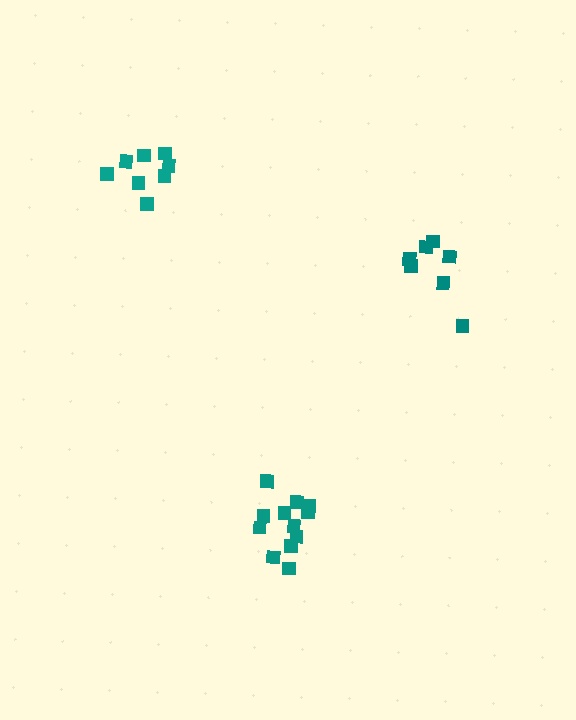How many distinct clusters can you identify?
There are 3 distinct clusters.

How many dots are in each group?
Group 1: 12 dots, Group 2: 7 dots, Group 3: 8 dots (27 total).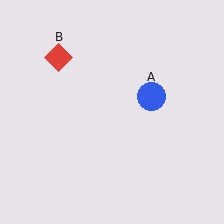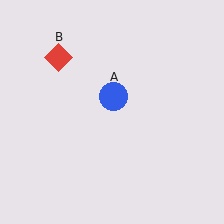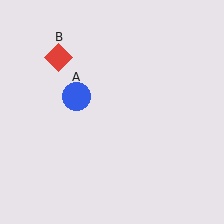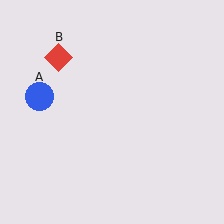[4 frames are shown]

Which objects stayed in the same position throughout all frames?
Red diamond (object B) remained stationary.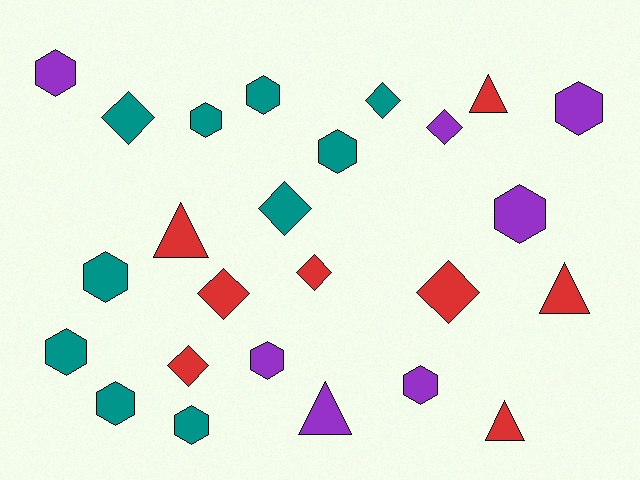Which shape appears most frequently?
Hexagon, with 12 objects.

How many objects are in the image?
There are 25 objects.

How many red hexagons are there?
There are no red hexagons.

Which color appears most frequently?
Teal, with 10 objects.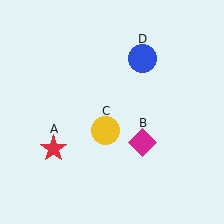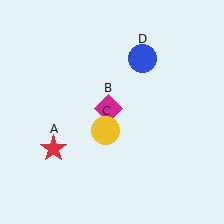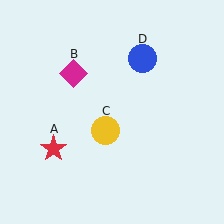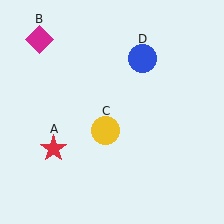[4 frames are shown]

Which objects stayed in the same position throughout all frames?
Red star (object A) and yellow circle (object C) and blue circle (object D) remained stationary.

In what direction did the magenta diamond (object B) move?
The magenta diamond (object B) moved up and to the left.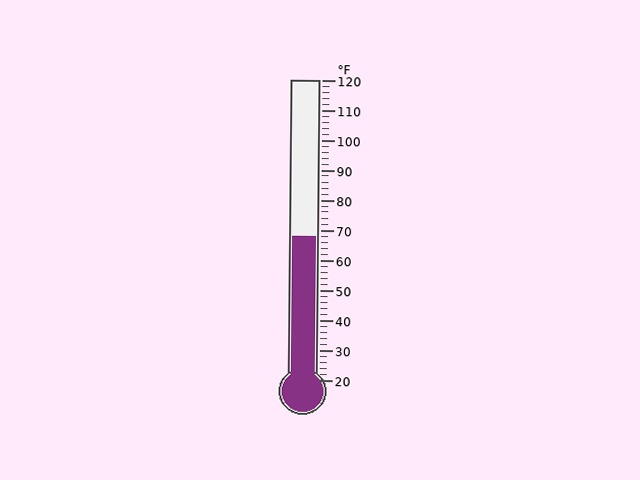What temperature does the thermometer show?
The thermometer shows approximately 68°F.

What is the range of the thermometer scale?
The thermometer scale ranges from 20°F to 120°F.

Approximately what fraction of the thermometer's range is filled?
The thermometer is filled to approximately 50% of its range.